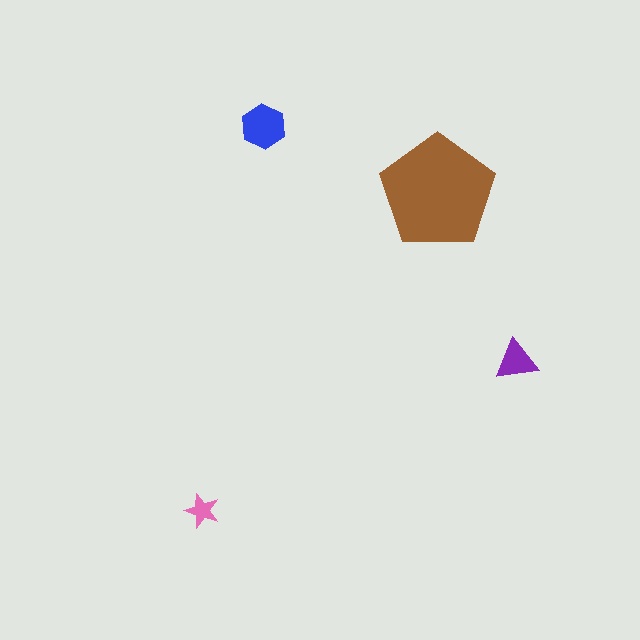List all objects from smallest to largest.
The pink star, the purple triangle, the blue hexagon, the brown pentagon.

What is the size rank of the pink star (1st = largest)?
4th.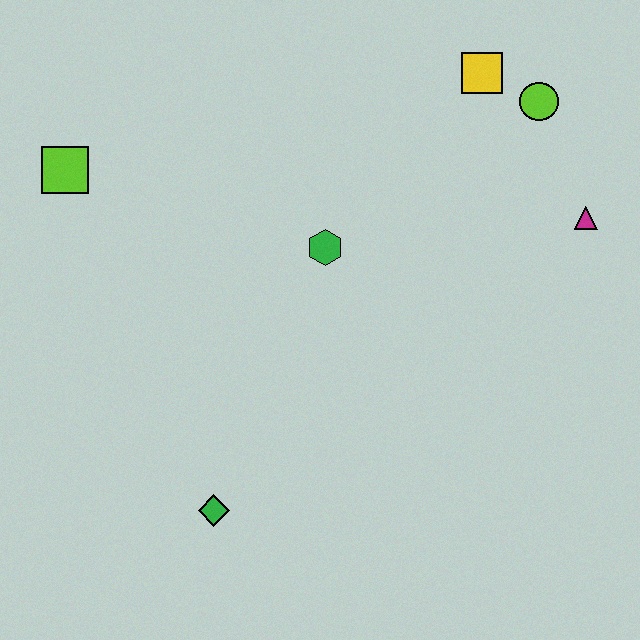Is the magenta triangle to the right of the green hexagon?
Yes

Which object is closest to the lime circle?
The yellow square is closest to the lime circle.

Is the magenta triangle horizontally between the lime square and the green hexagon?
No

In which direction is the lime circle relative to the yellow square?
The lime circle is to the right of the yellow square.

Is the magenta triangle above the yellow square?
No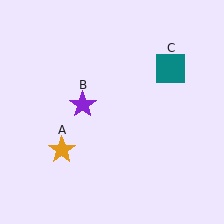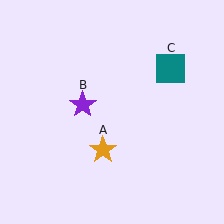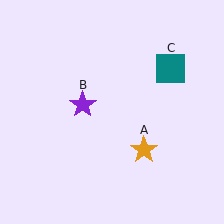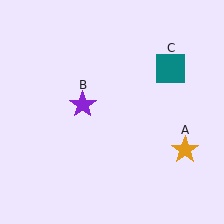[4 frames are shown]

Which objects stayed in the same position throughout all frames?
Purple star (object B) and teal square (object C) remained stationary.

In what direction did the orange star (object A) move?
The orange star (object A) moved right.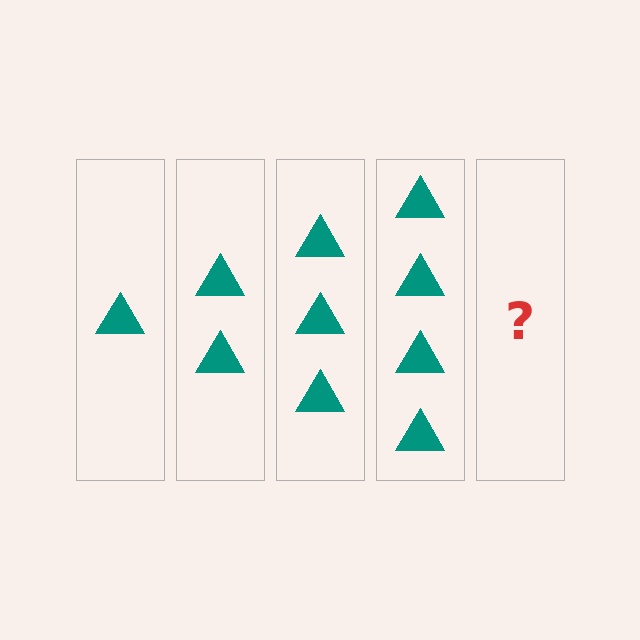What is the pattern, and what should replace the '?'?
The pattern is that each step adds one more triangle. The '?' should be 5 triangles.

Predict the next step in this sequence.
The next step is 5 triangles.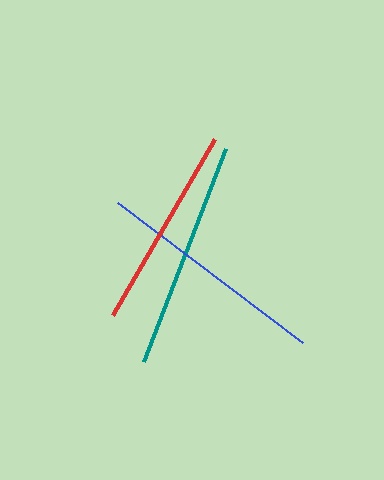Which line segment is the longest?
The blue line is the longest at approximately 232 pixels.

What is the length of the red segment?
The red segment is approximately 203 pixels long.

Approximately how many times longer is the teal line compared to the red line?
The teal line is approximately 1.1 times the length of the red line.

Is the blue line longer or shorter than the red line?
The blue line is longer than the red line.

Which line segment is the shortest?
The red line is the shortest at approximately 203 pixels.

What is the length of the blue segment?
The blue segment is approximately 232 pixels long.